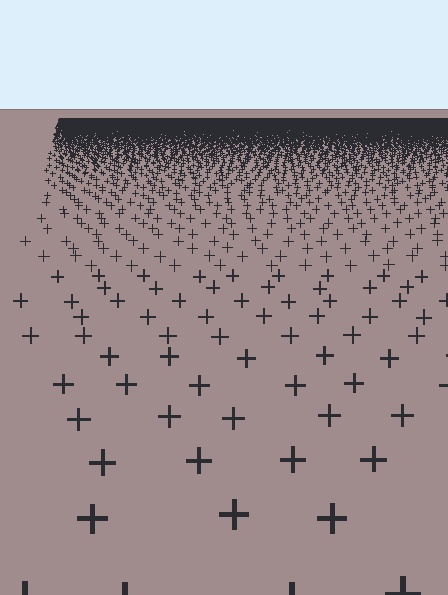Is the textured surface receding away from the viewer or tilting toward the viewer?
The surface is receding away from the viewer. Texture elements get smaller and denser toward the top.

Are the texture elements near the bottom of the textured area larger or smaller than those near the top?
Larger. Near the bottom, elements are closer to the viewer and appear at a bigger on-screen size.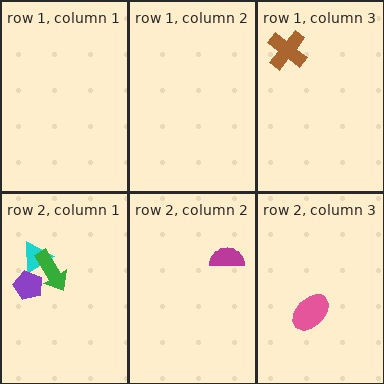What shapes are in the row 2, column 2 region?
The magenta semicircle.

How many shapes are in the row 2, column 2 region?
1.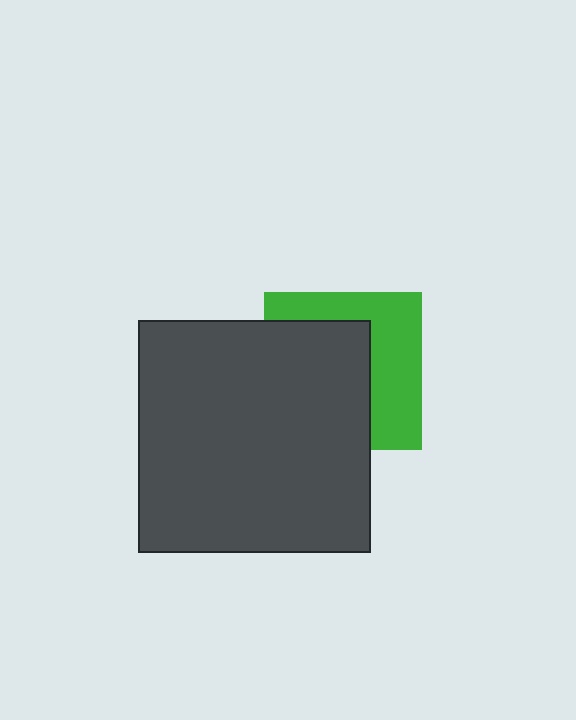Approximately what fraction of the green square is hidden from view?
Roughly 56% of the green square is hidden behind the dark gray square.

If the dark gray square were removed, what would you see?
You would see the complete green square.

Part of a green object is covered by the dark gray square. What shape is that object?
It is a square.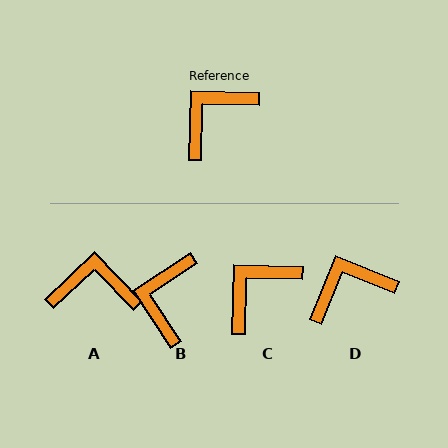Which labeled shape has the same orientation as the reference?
C.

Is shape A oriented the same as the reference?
No, it is off by about 45 degrees.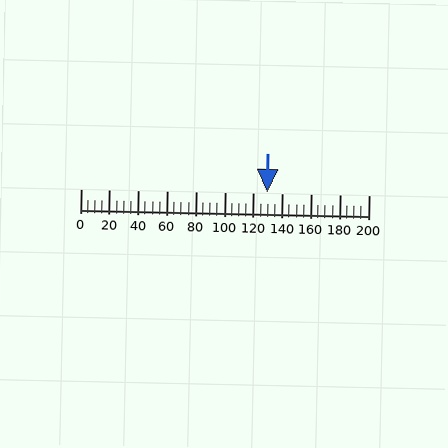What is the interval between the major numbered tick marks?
The major tick marks are spaced 20 units apart.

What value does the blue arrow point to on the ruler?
The blue arrow points to approximately 130.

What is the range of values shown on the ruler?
The ruler shows values from 0 to 200.